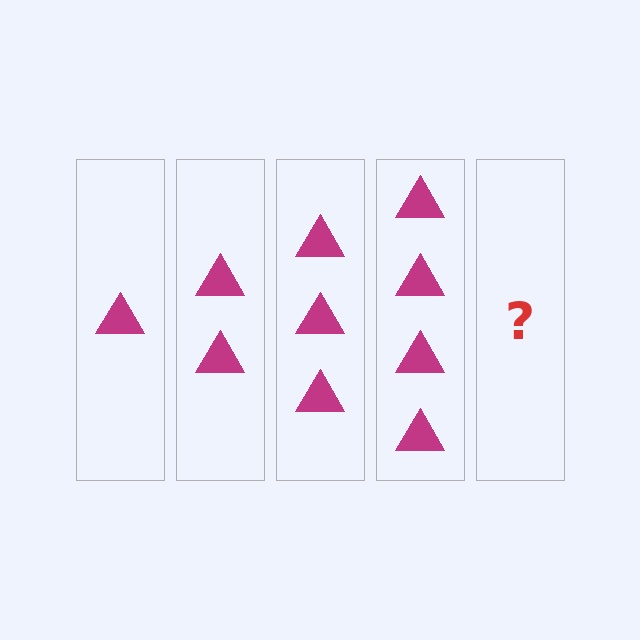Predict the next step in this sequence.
The next step is 5 triangles.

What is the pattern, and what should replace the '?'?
The pattern is that each step adds one more triangle. The '?' should be 5 triangles.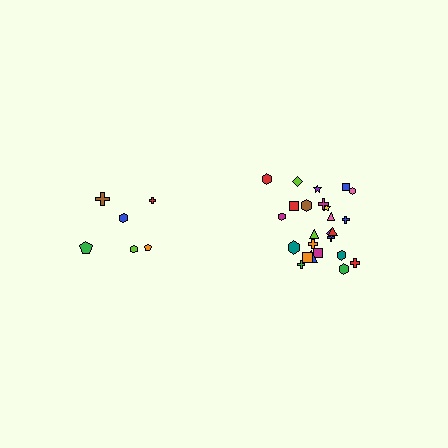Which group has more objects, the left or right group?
The right group.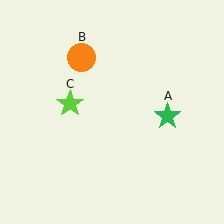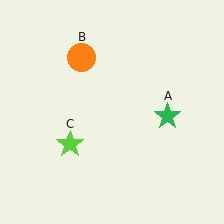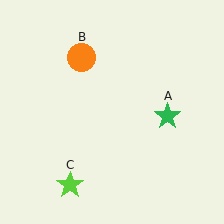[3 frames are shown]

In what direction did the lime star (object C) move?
The lime star (object C) moved down.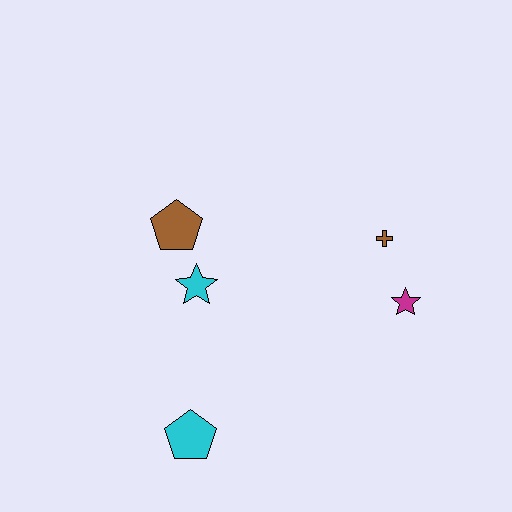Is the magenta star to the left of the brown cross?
No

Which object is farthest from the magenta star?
The cyan pentagon is farthest from the magenta star.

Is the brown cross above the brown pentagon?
No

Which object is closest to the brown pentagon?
The cyan star is closest to the brown pentagon.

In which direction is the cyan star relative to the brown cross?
The cyan star is to the left of the brown cross.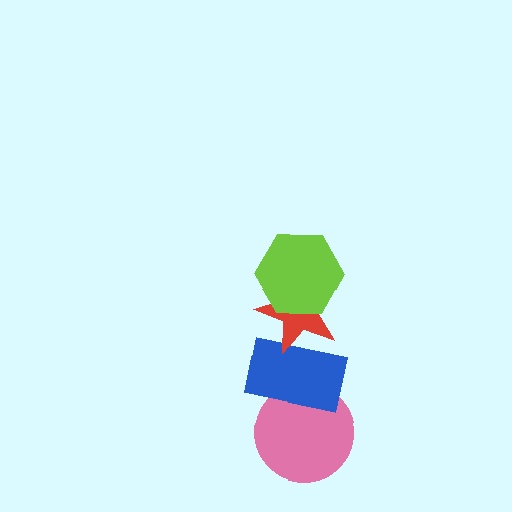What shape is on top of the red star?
The lime hexagon is on top of the red star.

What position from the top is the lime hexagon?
The lime hexagon is 1st from the top.